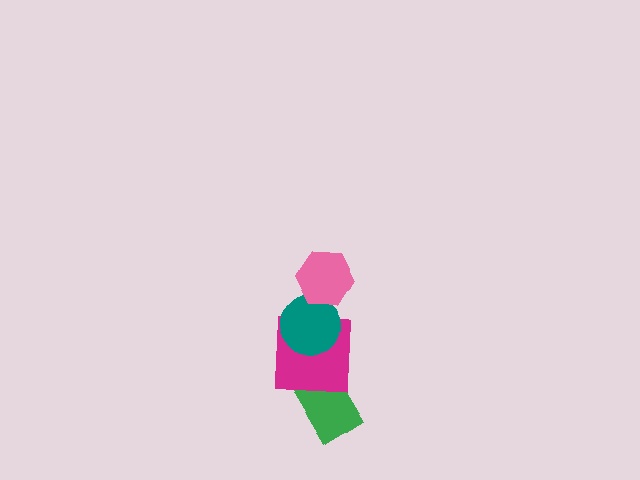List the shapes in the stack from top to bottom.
From top to bottom: the pink hexagon, the teal circle, the magenta square, the green rectangle.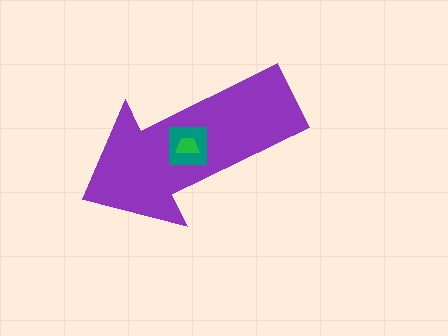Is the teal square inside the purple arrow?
Yes.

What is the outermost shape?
The purple arrow.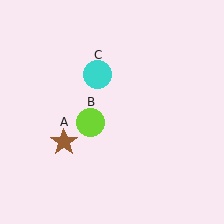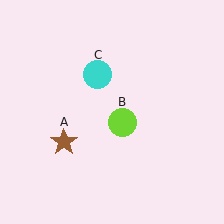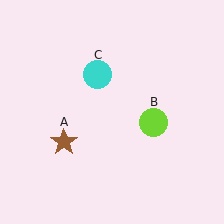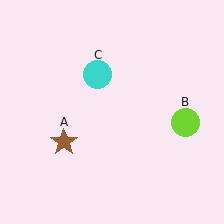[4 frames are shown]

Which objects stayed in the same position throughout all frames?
Brown star (object A) and cyan circle (object C) remained stationary.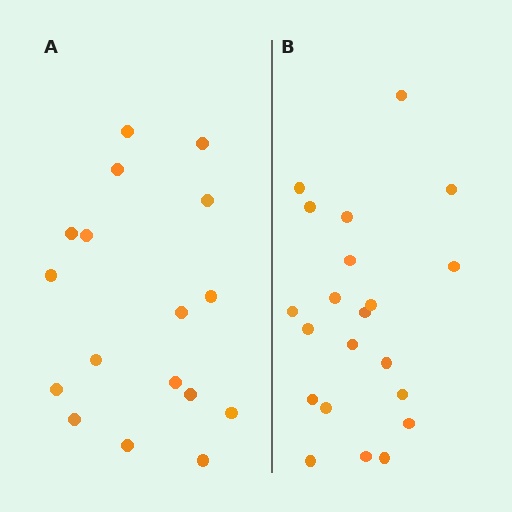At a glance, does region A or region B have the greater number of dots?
Region B (the right region) has more dots.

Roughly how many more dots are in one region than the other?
Region B has about 4 more dots than region A.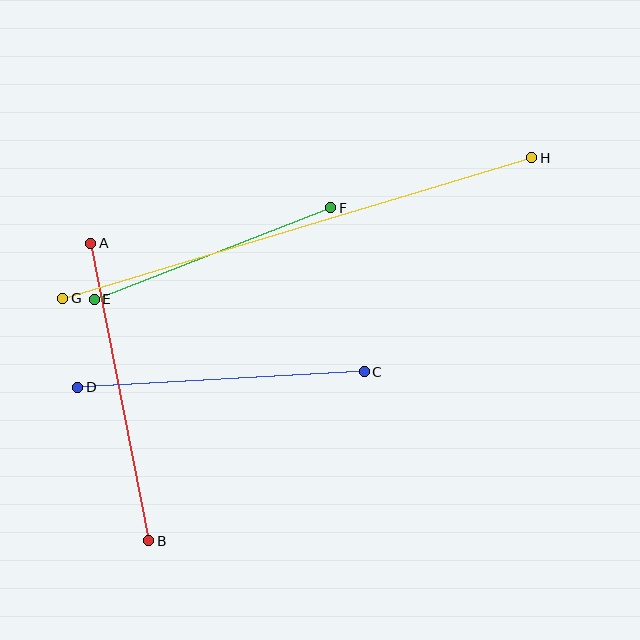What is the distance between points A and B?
The distance is approximately 303 pixels.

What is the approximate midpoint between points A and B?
The midpoint is at approximately (120, 392) pixels.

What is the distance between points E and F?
The distance is approximately 254 pixels.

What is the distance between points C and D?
The distance is approximately 287 pixels.